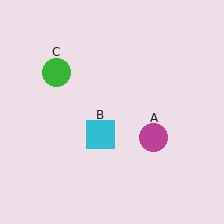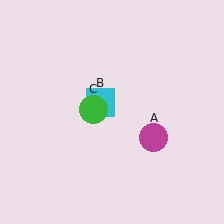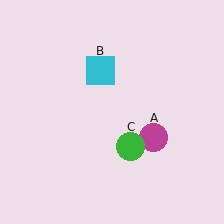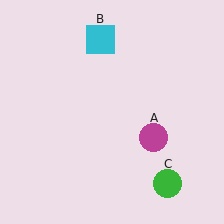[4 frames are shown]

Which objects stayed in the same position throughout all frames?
Magenta circle (object A) remained stationary.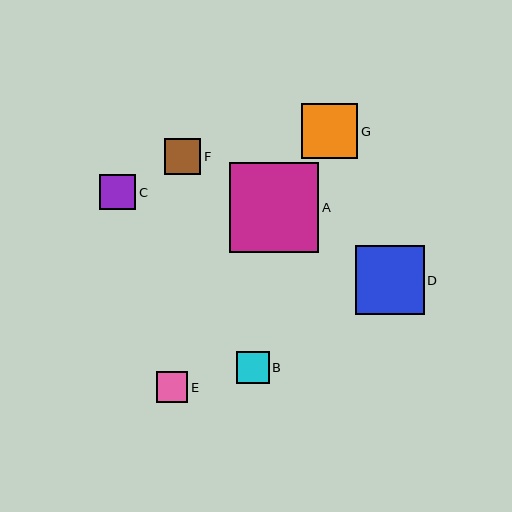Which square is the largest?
Square A is the largest with a size of approximately 90 pixels.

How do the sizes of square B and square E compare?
Square B and square E are approximately the same size.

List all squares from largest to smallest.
From largest to smallest: A, D, G, F, C, B, E.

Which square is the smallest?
Square E is the smallest with a size of approximately 31 pixels.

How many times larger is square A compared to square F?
Square A is approximately 2.5 times the size of square F.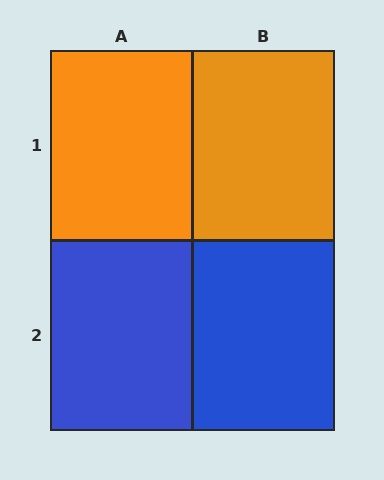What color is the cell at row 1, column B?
Orange.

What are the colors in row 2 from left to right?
Blue, blue.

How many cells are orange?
2 cells are orange.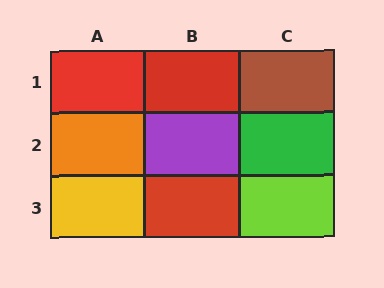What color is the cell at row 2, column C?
Green.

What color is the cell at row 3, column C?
Lime.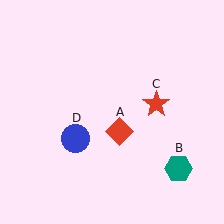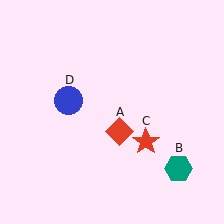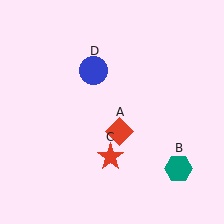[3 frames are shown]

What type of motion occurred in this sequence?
The red star (object C), blue circle (object D) rotated clockwise around the center of the scene.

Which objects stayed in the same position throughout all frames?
Red diamond (object A) and teal hexagon (object B) remained stationary.